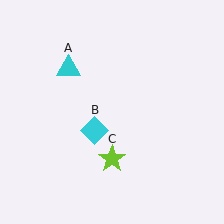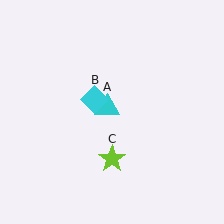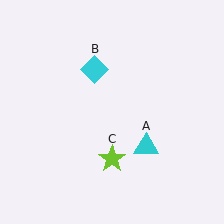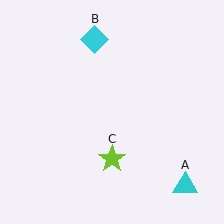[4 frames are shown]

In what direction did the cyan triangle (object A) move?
The cyan triangle (object A) moved down and to the right.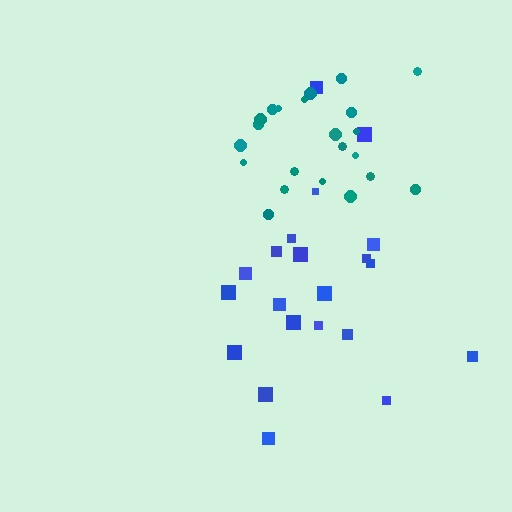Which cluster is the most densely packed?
Teal.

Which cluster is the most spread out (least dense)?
Blue.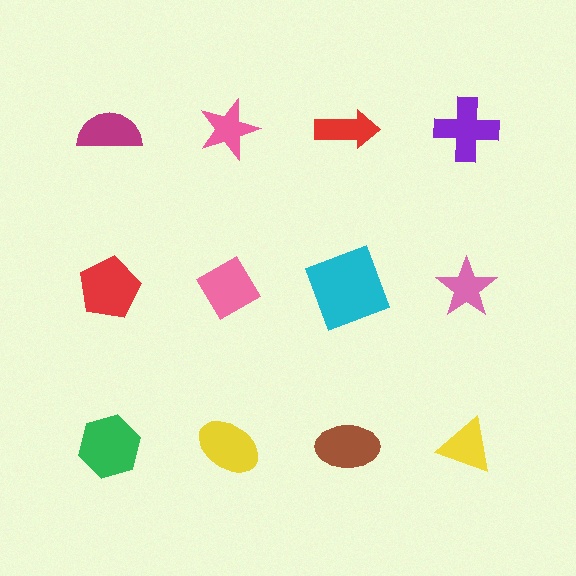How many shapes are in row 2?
4 shapes.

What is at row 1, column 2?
A pink star.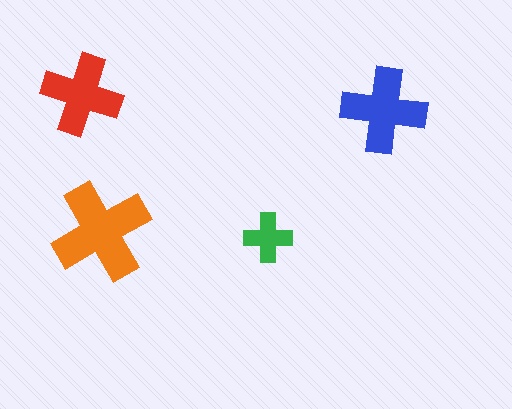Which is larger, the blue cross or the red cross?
The blue one.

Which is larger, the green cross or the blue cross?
The blue one.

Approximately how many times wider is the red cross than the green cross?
About 1.5 times wider.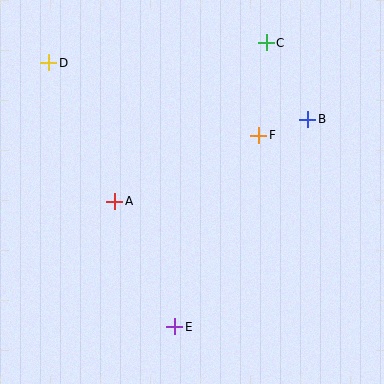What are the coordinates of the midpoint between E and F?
The midpoint between E and F is at (217, 231).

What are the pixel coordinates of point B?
Point B is at (308, 119).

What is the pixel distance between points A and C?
The distance between A and C is 219 pixels.